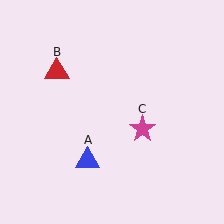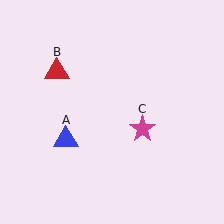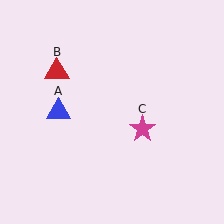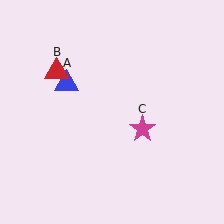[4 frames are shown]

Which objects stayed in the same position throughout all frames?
Red triangle (object B) and magenta star (object C) remained stationary.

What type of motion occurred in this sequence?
The blue triangle (object A) rotated clockwise around the center of the scene.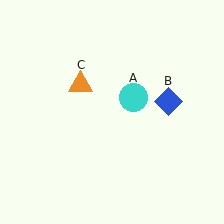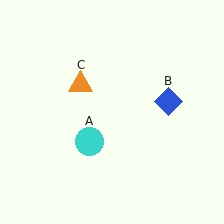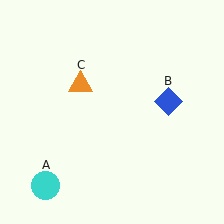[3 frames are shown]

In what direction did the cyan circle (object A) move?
The cyan circle (object A) moved down and to the left.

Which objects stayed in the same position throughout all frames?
Blue diamond (object B) and orange triangle (object C) remained stationary.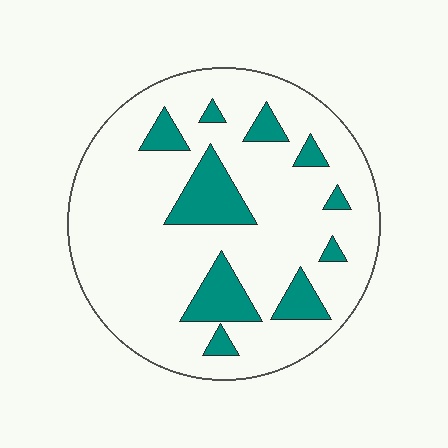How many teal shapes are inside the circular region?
10.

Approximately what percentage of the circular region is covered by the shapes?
Approximately 15%.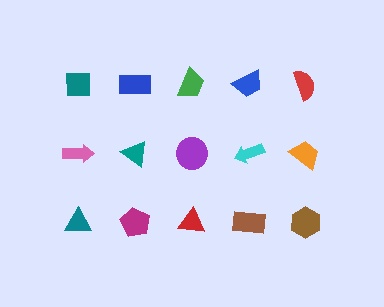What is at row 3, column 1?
A teal triangle.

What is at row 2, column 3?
A purple circle.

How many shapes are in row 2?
5 shapes.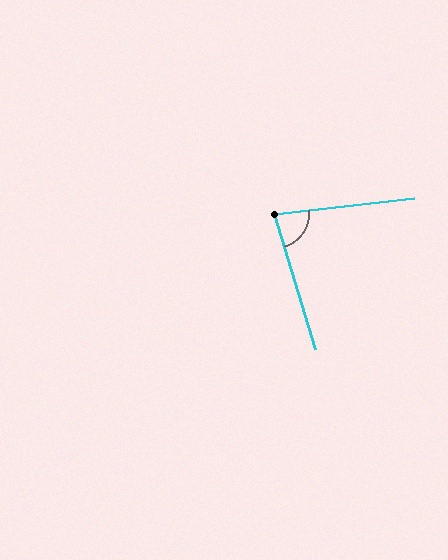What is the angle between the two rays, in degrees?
Approximately 80 degrees.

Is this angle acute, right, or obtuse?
It is acute.